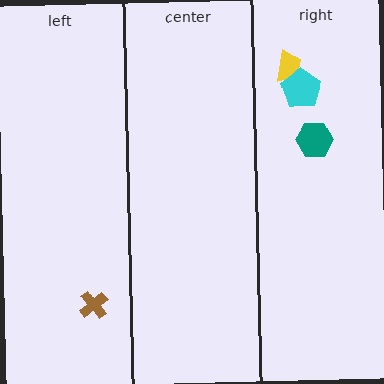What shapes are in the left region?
The brown cross.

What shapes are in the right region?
The yellow trapezoid, the cyan pentagon, the teal hexagon.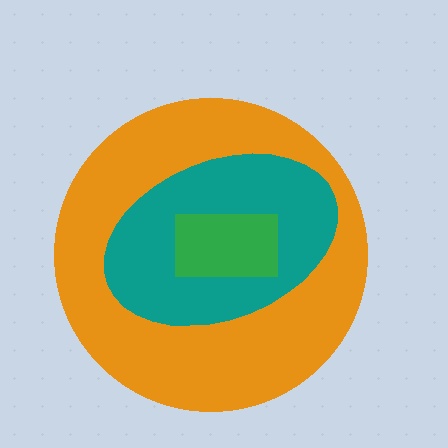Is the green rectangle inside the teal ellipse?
Yes.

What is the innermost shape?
The green rectangle.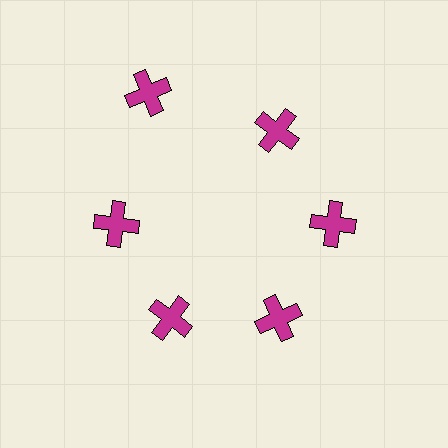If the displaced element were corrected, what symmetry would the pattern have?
It would have 6-fold rotational symmetry — the pattern would map onto itself every 60 degrees.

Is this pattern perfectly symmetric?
No. The 6 magenta crosses are arranged in a ring, but one element near the 11 o'clock position is pushed outward from the center, breaking the 6-fold rotational symmetry.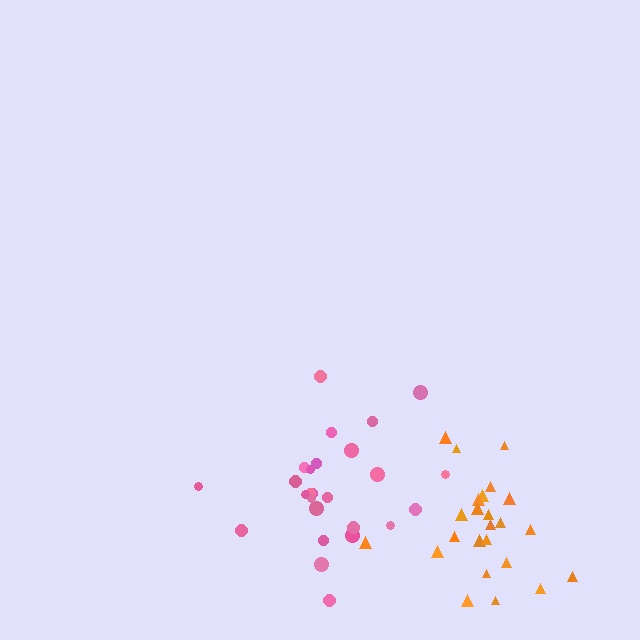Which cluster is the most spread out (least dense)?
Pink.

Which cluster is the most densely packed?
Orange.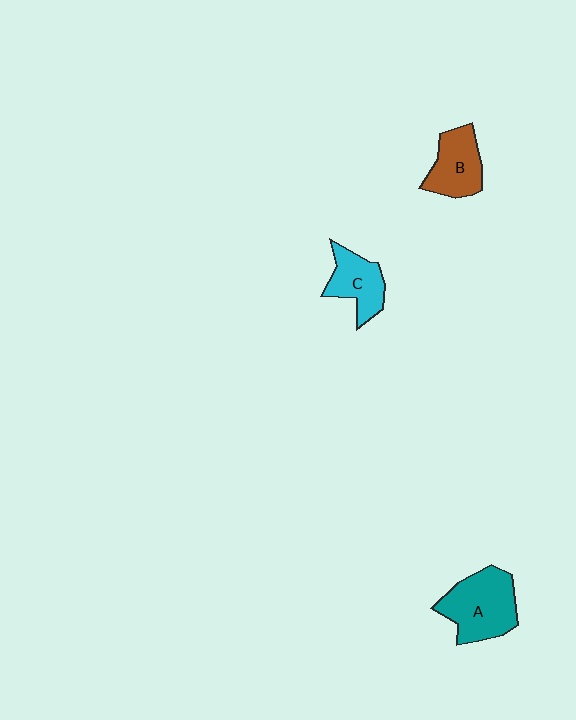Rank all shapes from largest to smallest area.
From largest to smallest: A (teal), B (brown), C (cyan).